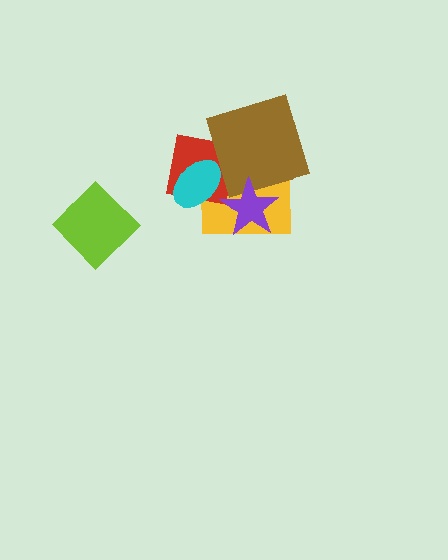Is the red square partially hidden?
Yes, it is partially covered by another shape.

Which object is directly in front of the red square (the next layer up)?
The cyan ellipse is directly in front of the red square.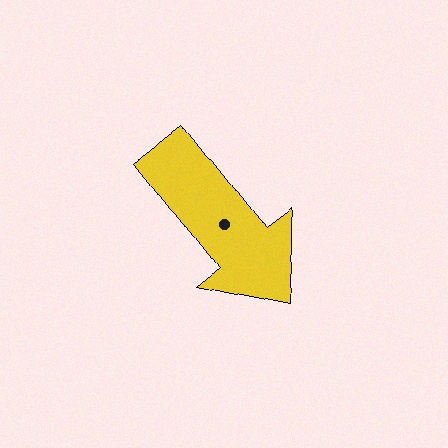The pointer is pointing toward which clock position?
Roughly 5 o'clock.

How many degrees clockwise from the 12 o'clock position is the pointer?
Approximately 142 degrees.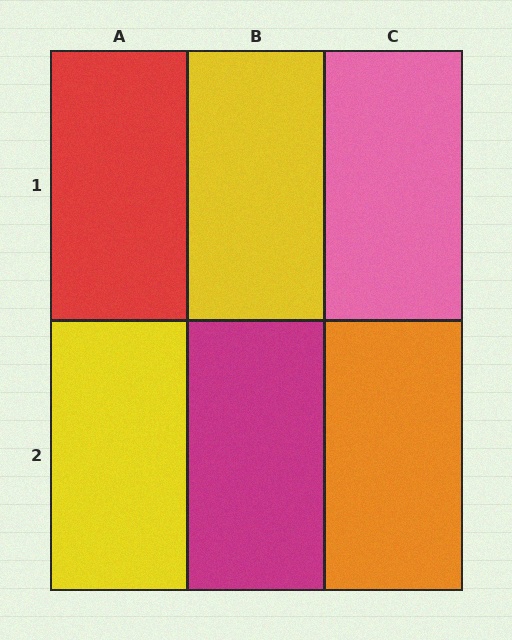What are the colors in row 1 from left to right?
Red, yellow, pink.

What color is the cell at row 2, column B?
Magenta.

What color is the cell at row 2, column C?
Orange.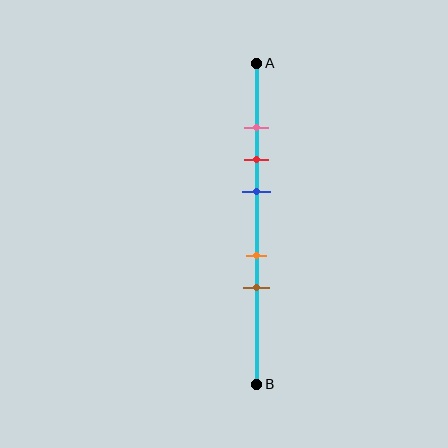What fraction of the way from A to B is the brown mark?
The brown mark is approximately 70% (0.7) of the way from A to B.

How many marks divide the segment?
There are 5 marks dividing the segment.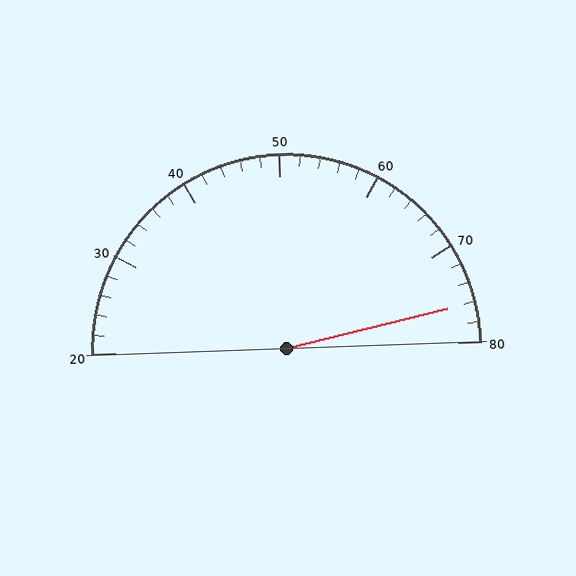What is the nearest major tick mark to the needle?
The nearest major tick mark is 80.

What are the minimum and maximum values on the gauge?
The gauge ranges from 20 to 80.